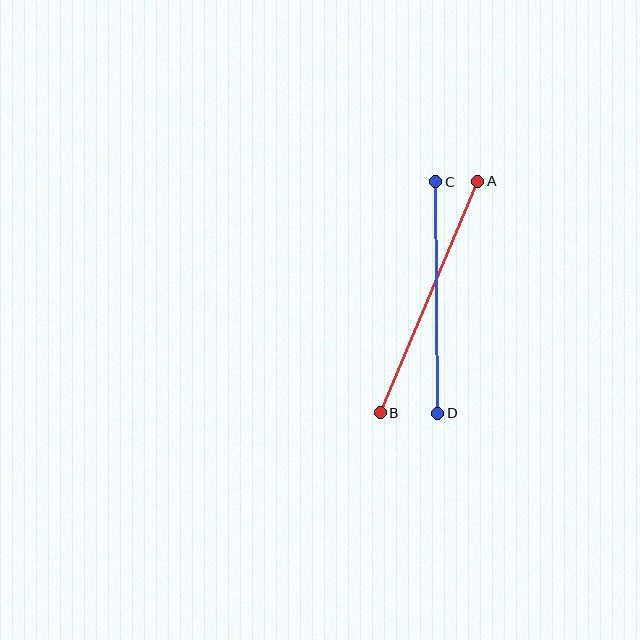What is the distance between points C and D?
The distance is approximately 231 pixels.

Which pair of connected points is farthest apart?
Points A and B are farthest apart.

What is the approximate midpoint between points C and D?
The midpoint is at approximately (437, 297) pixels.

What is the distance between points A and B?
The distance is approximately 251 pixels.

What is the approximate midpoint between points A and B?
The midpoint is at approximately (429, 297) pixels.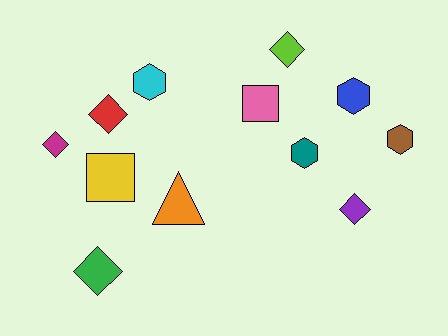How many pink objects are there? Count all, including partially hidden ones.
There is 1 pink object.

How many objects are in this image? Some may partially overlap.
There are 12 objects.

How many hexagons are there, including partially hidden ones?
There are 4 hexagons.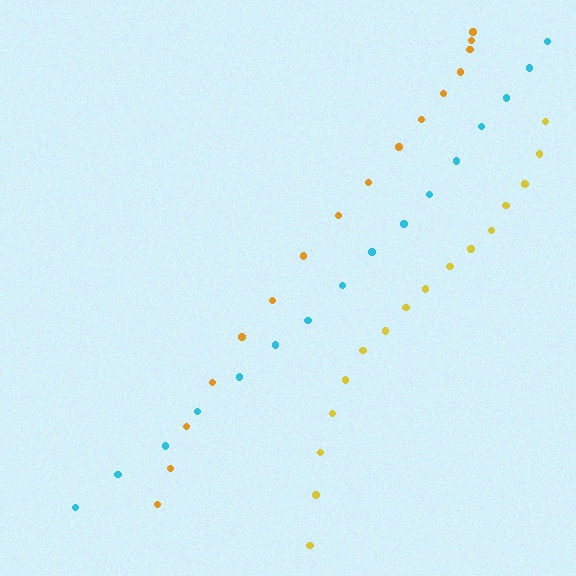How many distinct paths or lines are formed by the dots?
There are 3 distinct paths.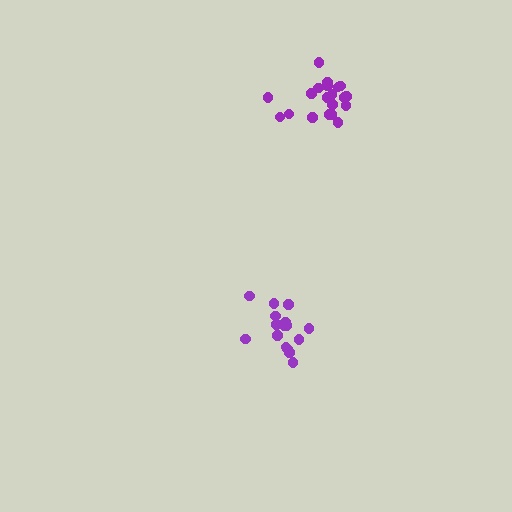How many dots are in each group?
Group 1: 20 dots, Group 2: 16 dots (36 total).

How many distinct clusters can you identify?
There are 2 distinct clusters.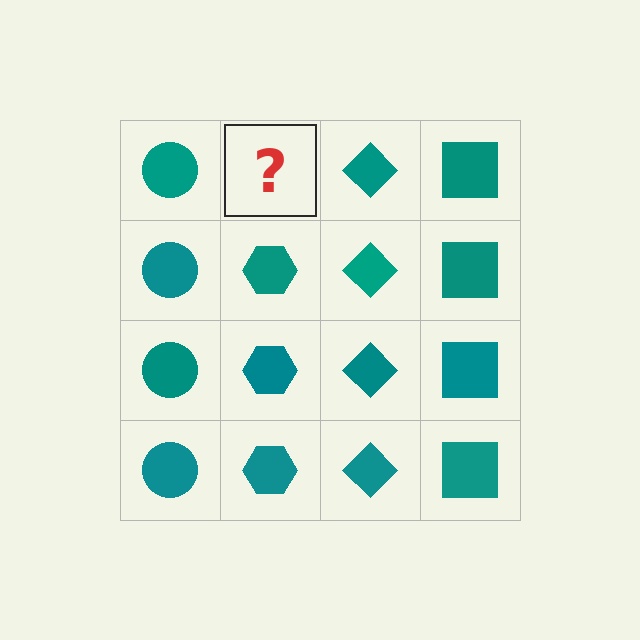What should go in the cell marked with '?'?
The missing cell should contain a teal hexagon.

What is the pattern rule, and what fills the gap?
The rule is that each column has a consistent shape. The gap should be filled with a teal hexagon.